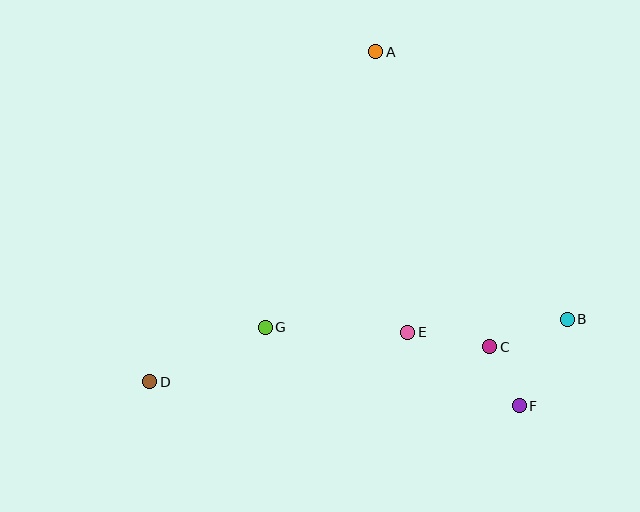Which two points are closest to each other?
Points C and F are closest to each other.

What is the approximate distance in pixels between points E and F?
The distance between E and F is approximately 134 pixels.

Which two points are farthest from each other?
Points B and D are farthest from each other.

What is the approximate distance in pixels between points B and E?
The distance between B and E is approximately 160 pixels.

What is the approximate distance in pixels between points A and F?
The distance between A and F is approximately 382 pixels.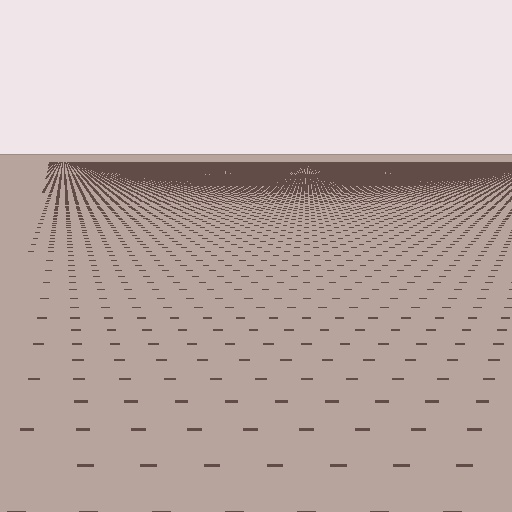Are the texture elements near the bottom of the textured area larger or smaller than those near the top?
Larger. Near the bottom, elements are closer to the viewer and appear at a bigger on-screen size.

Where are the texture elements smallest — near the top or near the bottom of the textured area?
Near the top.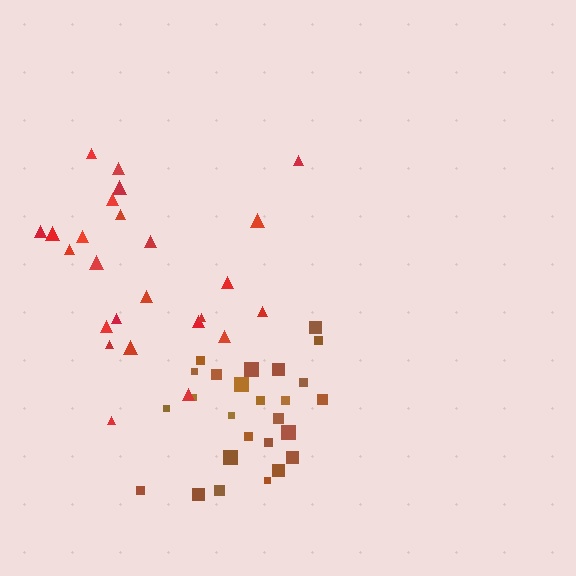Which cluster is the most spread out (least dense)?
Red.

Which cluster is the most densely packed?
Brown.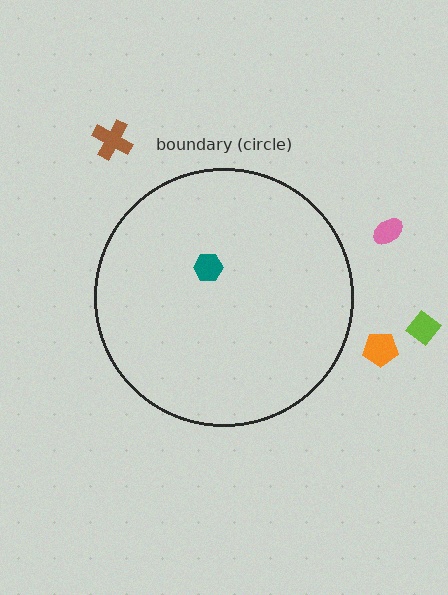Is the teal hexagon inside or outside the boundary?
Inside.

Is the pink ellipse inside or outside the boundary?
Outside.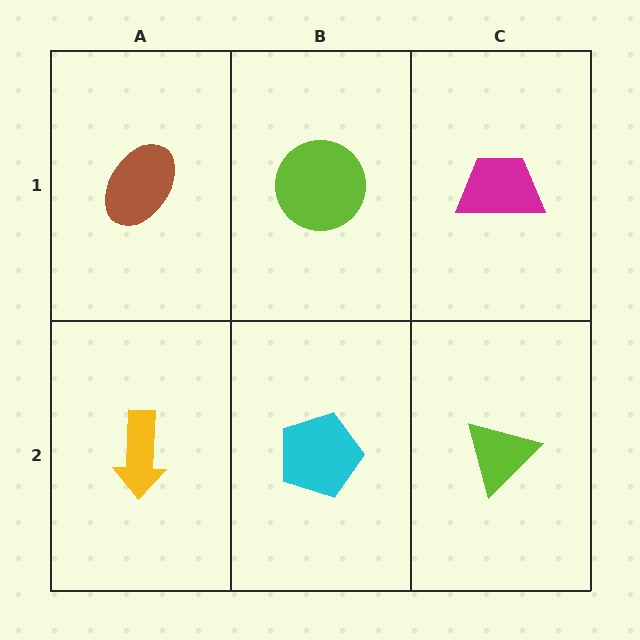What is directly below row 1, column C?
A lime triangle.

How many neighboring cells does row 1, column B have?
3.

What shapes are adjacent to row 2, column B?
A lime circle (row 1, column B), a yellow arrow (row 2, column A), a lime triangle (row 2, column C).